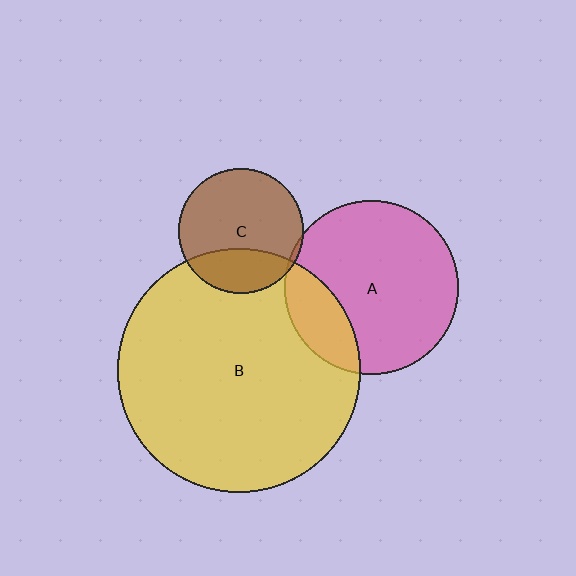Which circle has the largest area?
Circle B (yellow).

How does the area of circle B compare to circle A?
Approximately 1.9 times.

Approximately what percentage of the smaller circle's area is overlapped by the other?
Approximately 25%.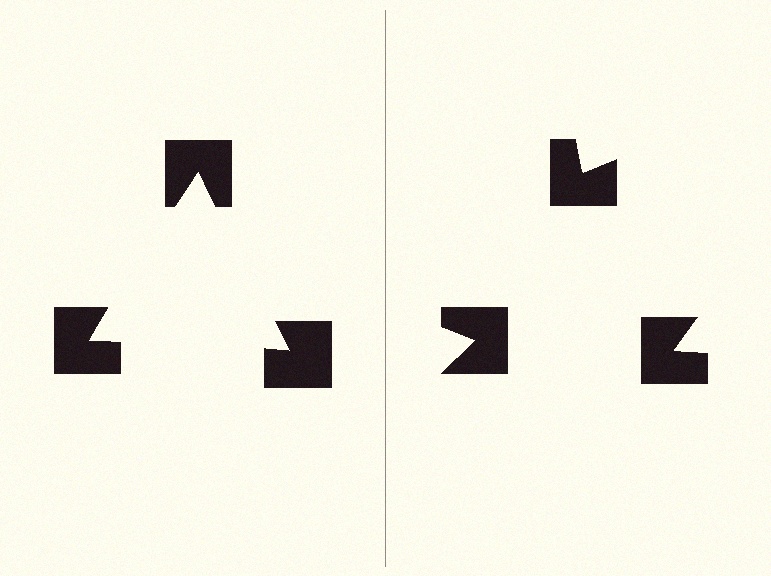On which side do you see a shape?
An illusory triangle appears on the left side. On the right side the wedge cuts are rotated, so no coherent shape forms.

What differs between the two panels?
The notched squares are positioned identically on both sides; only the wedge orientations differ. On the left they align to a triangle; on the right they are misaligned.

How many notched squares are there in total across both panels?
6 — 3 on each side.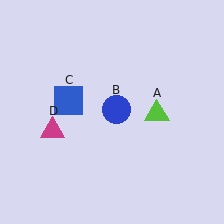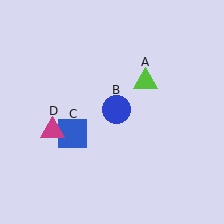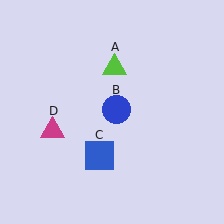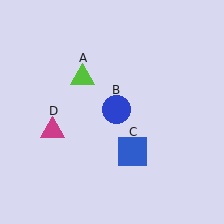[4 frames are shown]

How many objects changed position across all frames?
2 objects changed position: lime triangle (object A), blue square (object C).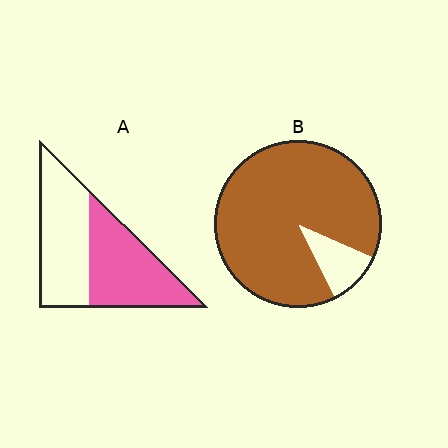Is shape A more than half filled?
Roughly half.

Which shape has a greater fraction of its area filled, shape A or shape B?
Shape B.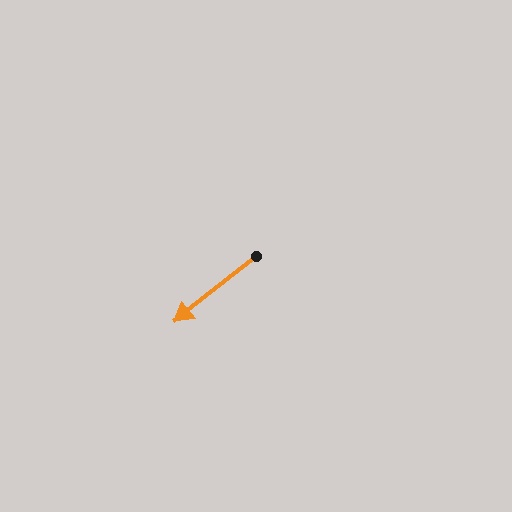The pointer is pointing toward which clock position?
Roughly 8 o'clock.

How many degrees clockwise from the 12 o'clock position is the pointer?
Approximately 231 degrees.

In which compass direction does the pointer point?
Southwest.